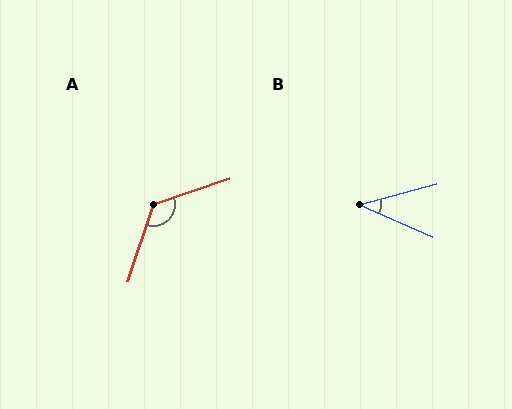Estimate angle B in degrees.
Approximately 39 degrees.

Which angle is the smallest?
B, at approximately 39 degrees.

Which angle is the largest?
A, at approximately 127 degrees.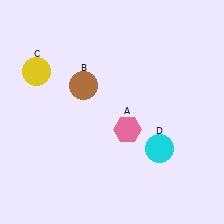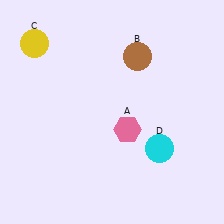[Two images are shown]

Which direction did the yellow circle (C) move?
The yellow circle (C) moved up.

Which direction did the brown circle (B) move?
The brown circle (B) moved right.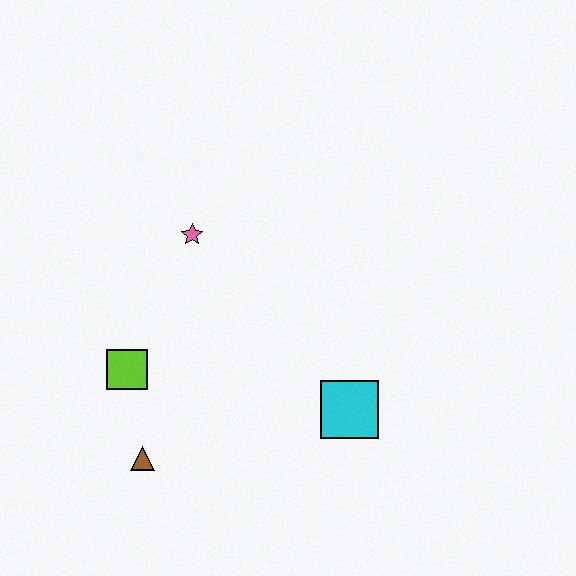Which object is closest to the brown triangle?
The lime square is closest to the brown triangle.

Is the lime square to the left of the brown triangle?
Yes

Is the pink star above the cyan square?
Yes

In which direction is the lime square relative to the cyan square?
The lime square is to the left of the cyan square.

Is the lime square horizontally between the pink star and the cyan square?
No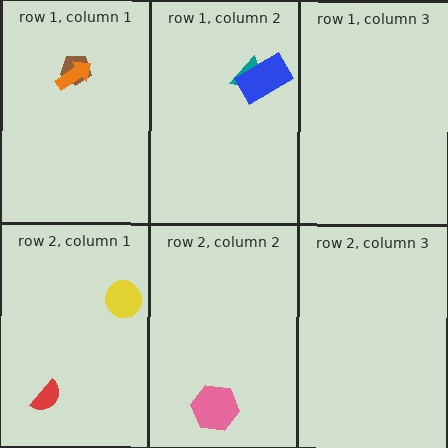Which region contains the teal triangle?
The row 1, column 2 region.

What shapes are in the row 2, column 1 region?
The red semicircle, the yellow circle.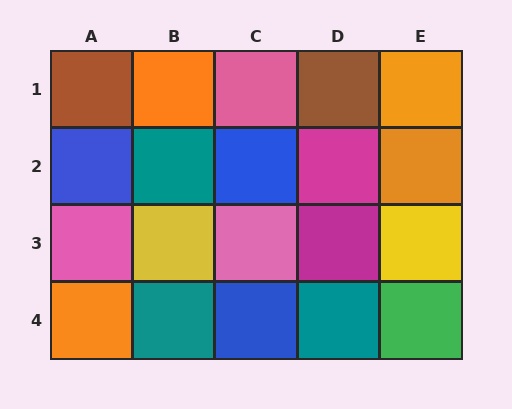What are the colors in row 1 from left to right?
Brown, orange, pink, brown, orange.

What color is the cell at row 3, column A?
Pink.